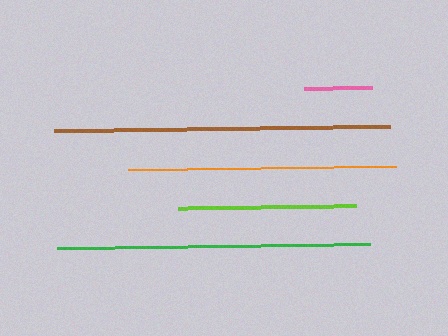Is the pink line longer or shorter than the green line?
The green line is longer than the pink line.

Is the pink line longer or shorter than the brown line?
The brown line is longer than the pink line.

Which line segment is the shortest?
The pink line is the shortest at approximately 69 pixels.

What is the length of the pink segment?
The pink segment is approximately 69 pixels long.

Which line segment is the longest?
The brown line is the longest at approximately 336 pixels.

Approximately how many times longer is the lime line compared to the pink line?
The lime line is approximately 2.6 times the length of the pink line.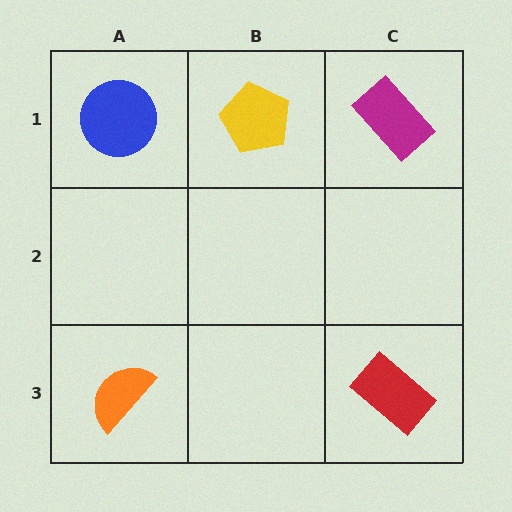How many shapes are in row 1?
3 shapes.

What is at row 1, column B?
A yellow pentagon.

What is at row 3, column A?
An orange semicircle.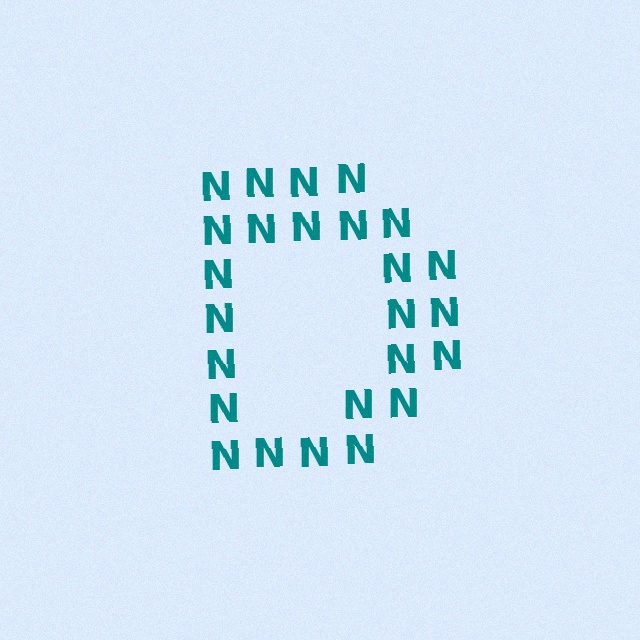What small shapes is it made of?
It is made of small letter N's.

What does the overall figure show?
The overall figure shows the letter D.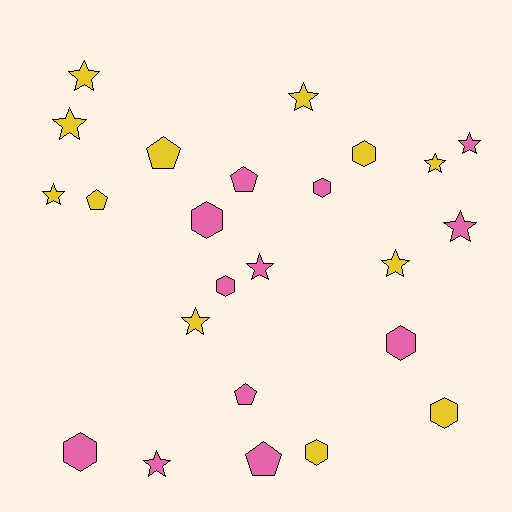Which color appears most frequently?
Pink, with 12 objects.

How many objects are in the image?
There are 24 objects.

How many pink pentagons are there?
There are 3 pink pentagons.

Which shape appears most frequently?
Star, with 11 objects.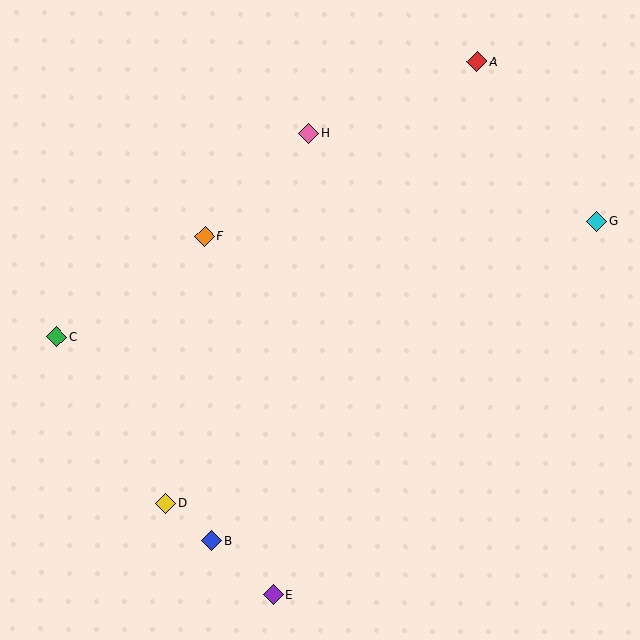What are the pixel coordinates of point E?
Point E is at (274, 595).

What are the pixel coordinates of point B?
Point B is at (212, 541).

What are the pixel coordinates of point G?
Point G is at (596, 221).